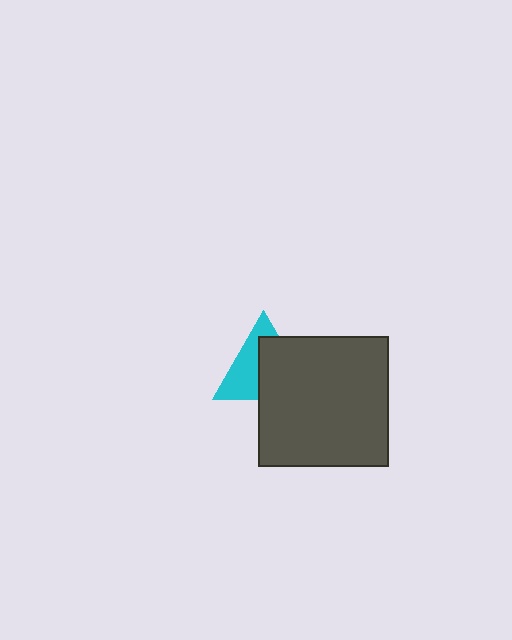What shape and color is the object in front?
The object in front is a dark gray square.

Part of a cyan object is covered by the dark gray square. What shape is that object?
It is a triangle.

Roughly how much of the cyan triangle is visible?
About half of it is visible (roughly 45%).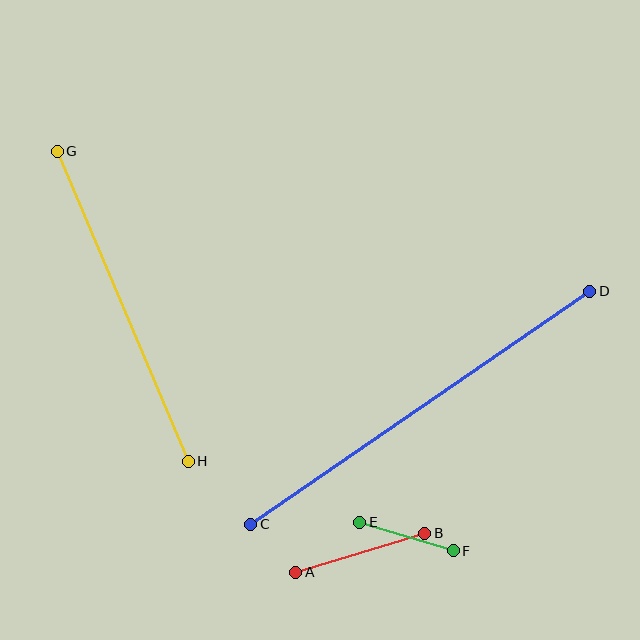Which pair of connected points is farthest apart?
Points C and D are farthest apart.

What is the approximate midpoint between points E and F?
The midpoint is at approximately (407, 537) pixels.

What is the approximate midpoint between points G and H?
The midpoint is at approximately (123, 306) pixels.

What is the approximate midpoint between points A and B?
The midpoint is at approximately (360, 553) pixels.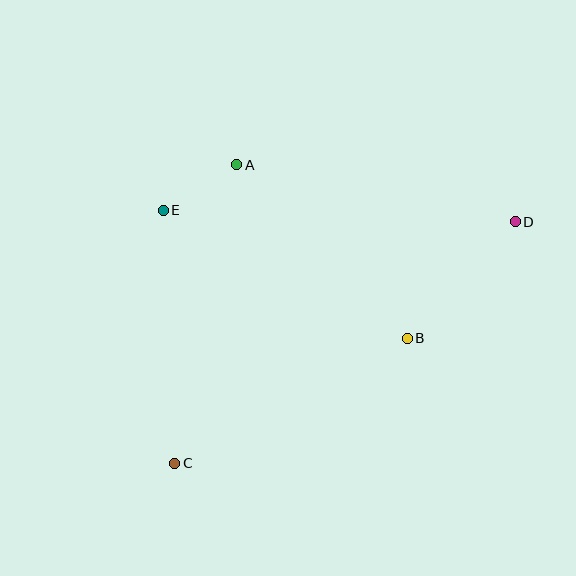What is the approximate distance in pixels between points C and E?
The distance between C and E is approximately 253 pixels.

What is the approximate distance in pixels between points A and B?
The distance between A and B is approximately 243 pixels.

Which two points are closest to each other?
Points A and E are closest to each other.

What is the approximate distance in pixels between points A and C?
The distance between A and C is approximately 305 pixels.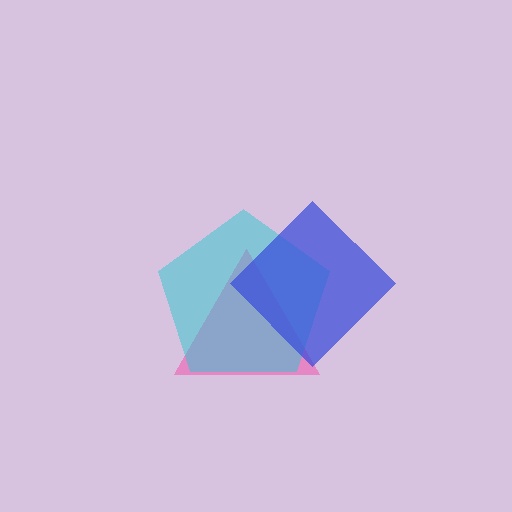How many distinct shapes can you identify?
There are 3 distinct shapes: a pink triangle, a cyan pentagon, a blue diamond.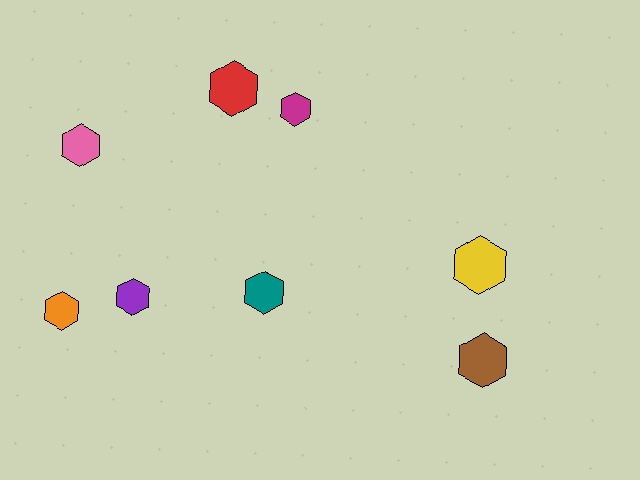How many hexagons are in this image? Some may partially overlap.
There are 8 hexagons.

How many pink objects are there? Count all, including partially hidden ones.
There is 1 pink object.